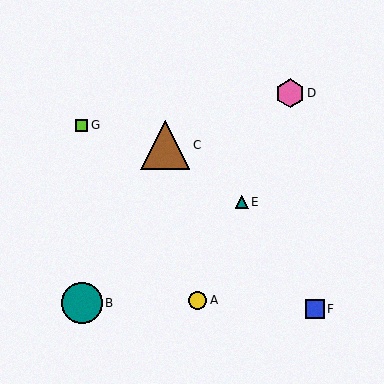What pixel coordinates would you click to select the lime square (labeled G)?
Click at (82, 125) to select the lime square G.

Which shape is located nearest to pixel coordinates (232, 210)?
The teal triangle (labeled E) at (242, 202) is nearest to that location.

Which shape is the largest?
The brown triangle (labeled C) is the largest.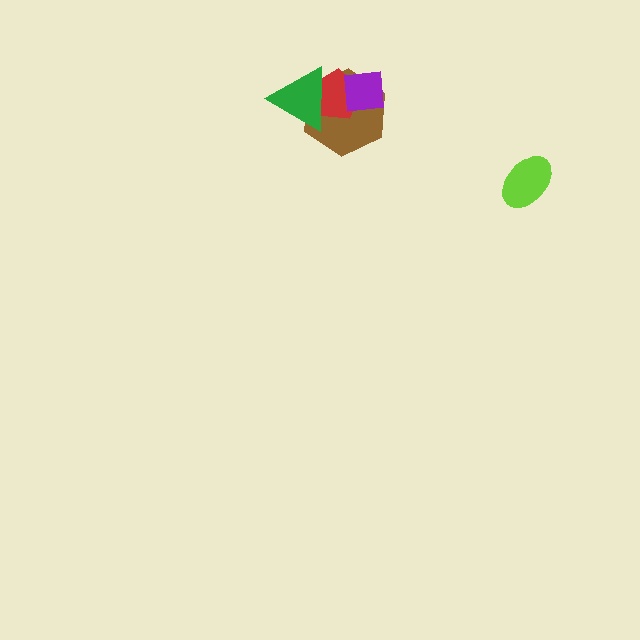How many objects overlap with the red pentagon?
3 objects overlap with the red pentagon.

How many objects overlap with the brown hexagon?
3 objects overlap with the brown hexagon.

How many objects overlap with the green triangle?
2 objects overlap with the green triangle.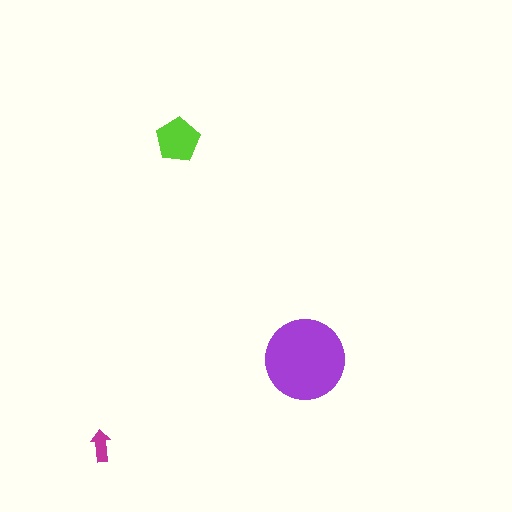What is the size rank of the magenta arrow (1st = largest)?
3rd.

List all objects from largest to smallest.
The purple circle, the lime pentagon, the magenta arrow.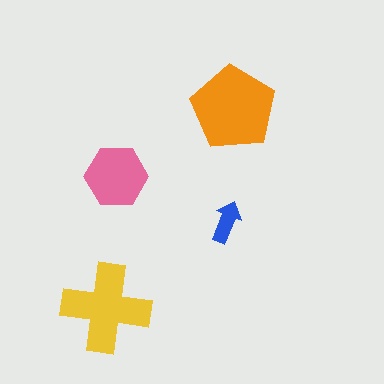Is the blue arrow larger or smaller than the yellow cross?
Smaller.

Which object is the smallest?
The blue arrow.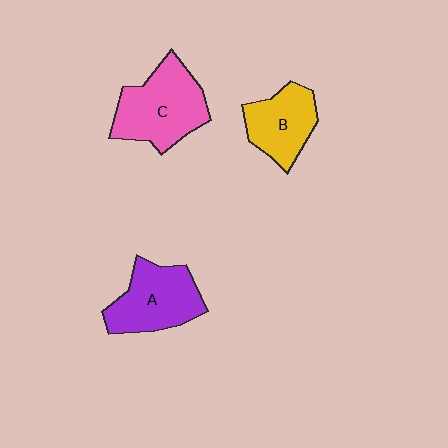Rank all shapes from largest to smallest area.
From largest to smallest: C (pink), A (purple), B (yellow).